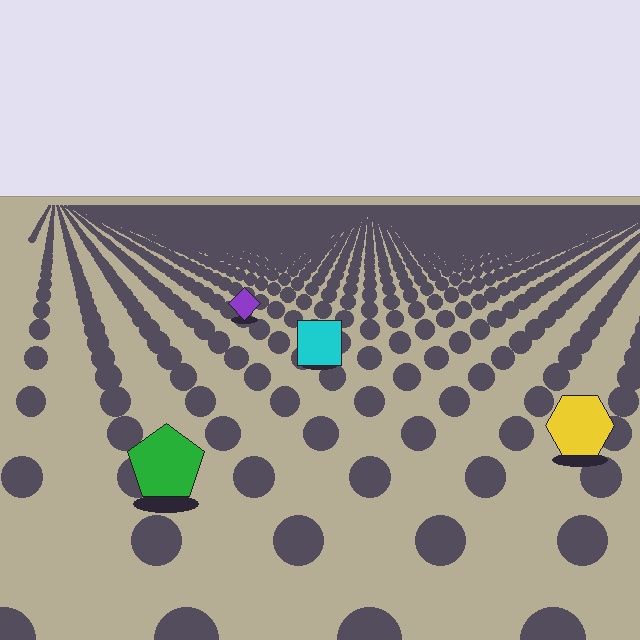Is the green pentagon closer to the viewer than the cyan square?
Yes. The green pentagon is closer — you can tell from the texture gradient: the ground texture is coarser near it.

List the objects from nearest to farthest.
From nearest to farthest: the green pentagon, the yellow hexagon, the cyan square, the purple diamond.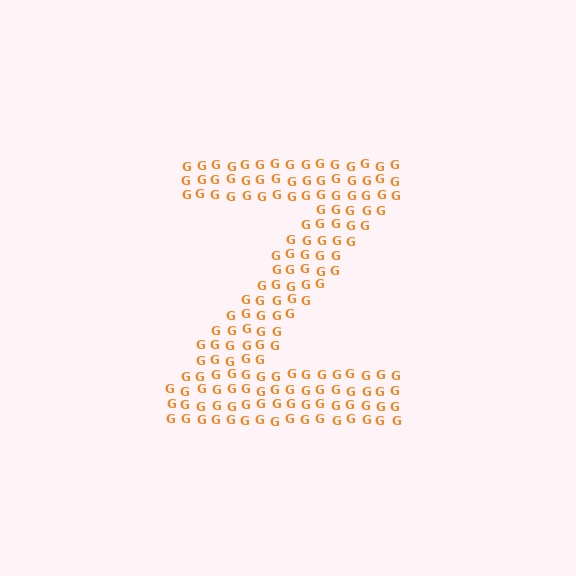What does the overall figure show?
The overall figure shows the letter Z.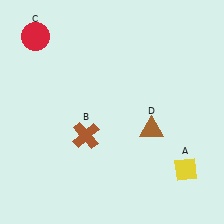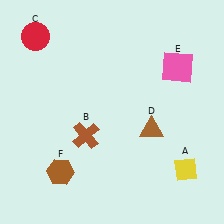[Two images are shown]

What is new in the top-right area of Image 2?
A pink square (E) was added in the top-right area of Image 2.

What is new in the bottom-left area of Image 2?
A brown hexagon (F) was added in the bottom-left area of Image 2.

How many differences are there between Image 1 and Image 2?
There are 2 differences between the two images.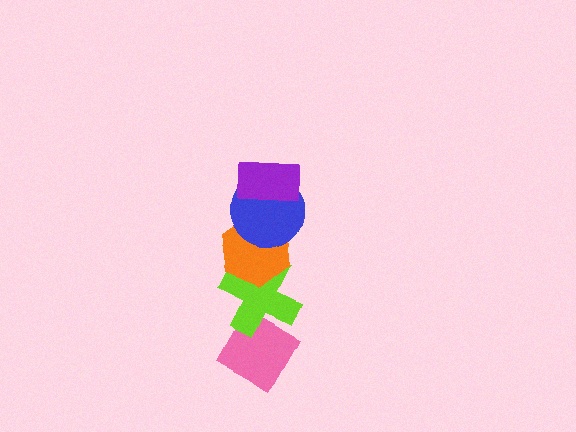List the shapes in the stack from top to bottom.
From top to bottom: the purple rectangle, the blue circle, the orange hexagon, the lime cross, the pink diamond.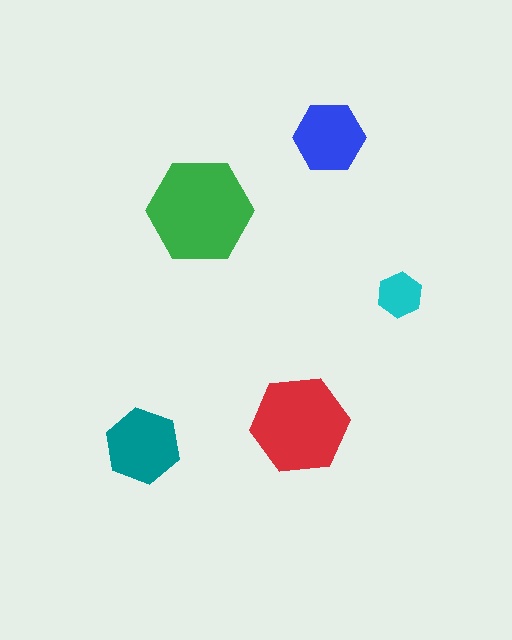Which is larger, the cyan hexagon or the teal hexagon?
The teal one.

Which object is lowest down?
The teal hexagon is bottommost.